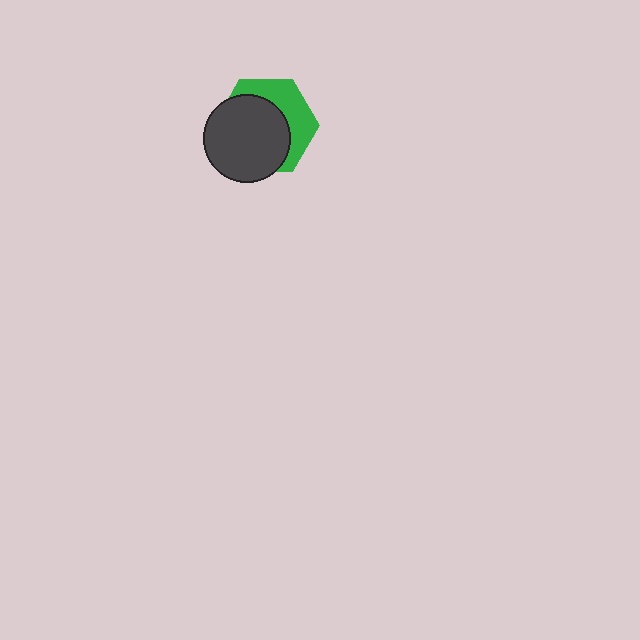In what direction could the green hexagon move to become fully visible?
The green hexagon could move toward the upper-right. That would shift it out from behind the dark gray circle entirely.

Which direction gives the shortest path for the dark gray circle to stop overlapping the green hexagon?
Moving toward the lower-left gives the shortest separation.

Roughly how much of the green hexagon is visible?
A small part of it is visible (roughly 38%).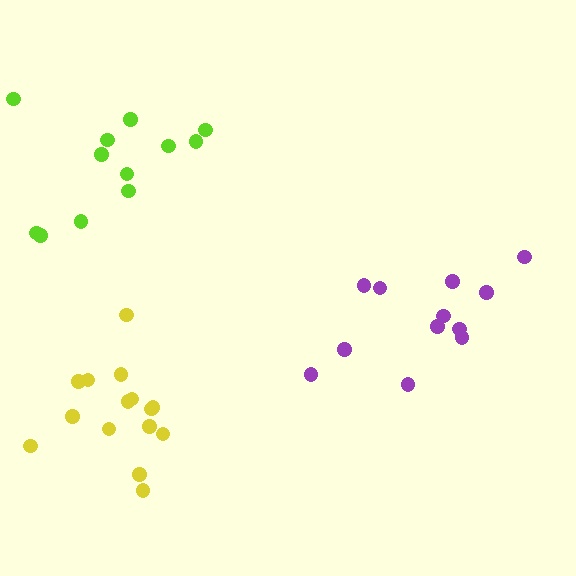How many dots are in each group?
Group 1: 12 dots, Group 2: 12 dots, Group 3: 15 dots (39 total).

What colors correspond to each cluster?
The clusters are colored: purple, lime, yellow.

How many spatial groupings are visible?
There are 3 spatial groupings.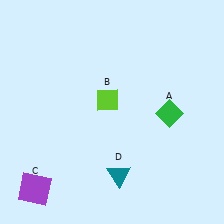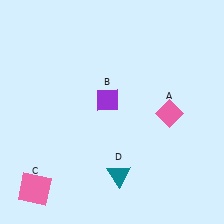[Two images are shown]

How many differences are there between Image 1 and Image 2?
There are 3 differences between the two images.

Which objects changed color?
A changed from green to pink. B changed from lime to purple. C changed from purple to pink.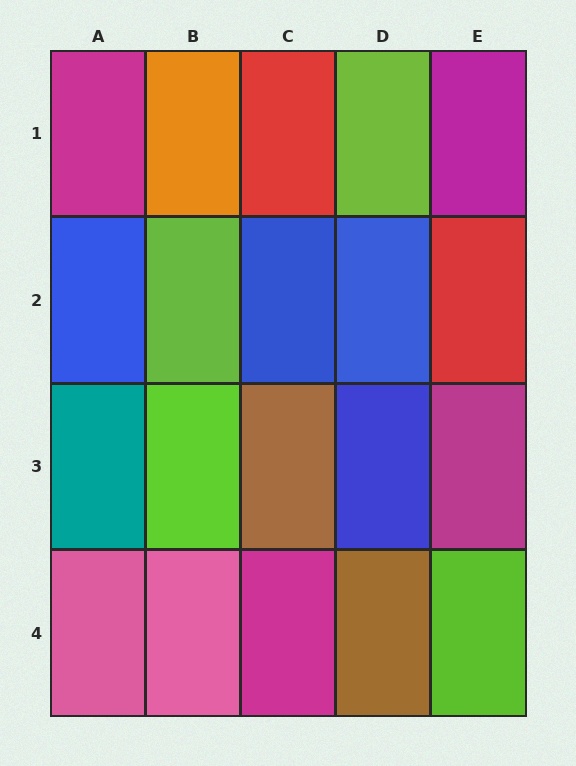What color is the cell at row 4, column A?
Pink.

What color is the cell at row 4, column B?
Pink.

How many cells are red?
2 cells are red.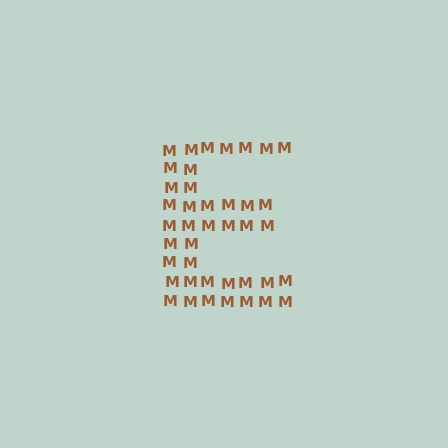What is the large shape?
The large shape is the letter E.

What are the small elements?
The small elements are letter M's.